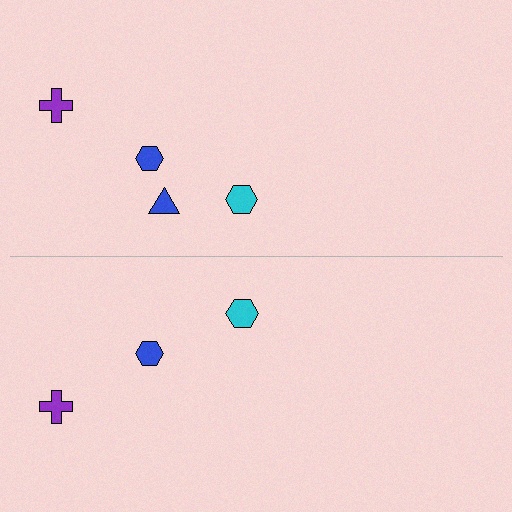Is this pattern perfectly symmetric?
No, the pattern is not perfectly symmetric. A blue triangle is missing from the bottom side.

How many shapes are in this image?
There are 7 shapes in this image.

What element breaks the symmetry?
A blue triangle is missing from the bottom side.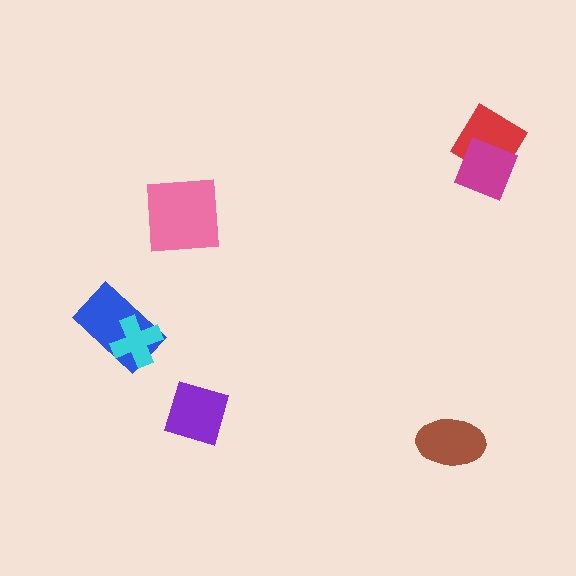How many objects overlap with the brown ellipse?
0 objects overlap with the brown ellipse.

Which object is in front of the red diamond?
The magenta diamond is in front of the red diamond.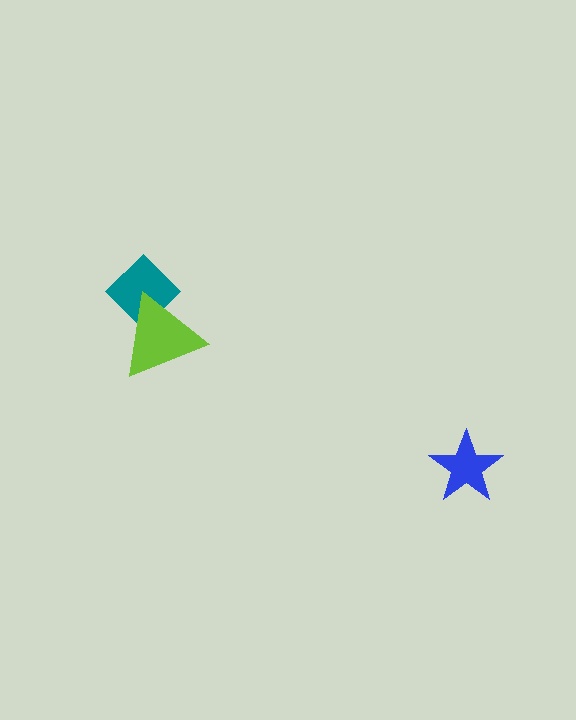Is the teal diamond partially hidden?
Yes, it is partially covered by another shape.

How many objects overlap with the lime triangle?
1 object overlaps with the lime triangle.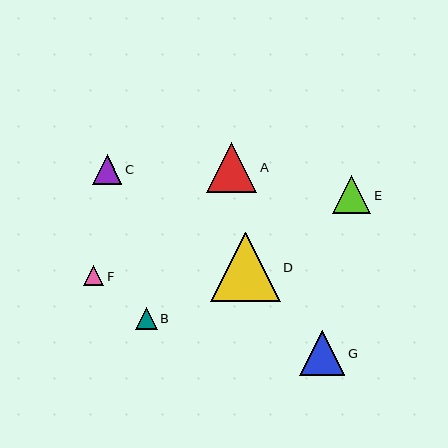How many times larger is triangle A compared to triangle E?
Triangle A is approximately 1.3 times the size of triangle E.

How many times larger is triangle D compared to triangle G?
Triangle D is approximately 1.6 times the size of triangle G.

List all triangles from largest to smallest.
From largest to smallest: D, A, G, E, C, B, F.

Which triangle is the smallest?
Triangle F is the smallest with a size of approximately 20 pixels.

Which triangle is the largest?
Triangle D is the largest with a size of approximately 69 pixels.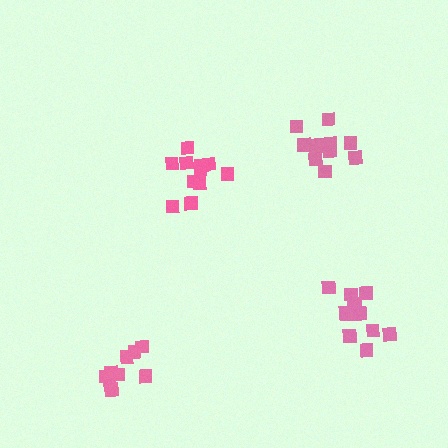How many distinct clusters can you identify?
There are 4 distinct clusters.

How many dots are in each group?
Group 1: 13 dots, Group 2: 11 dots, Group 3: 9 dots, Group 4: 11 dots (44 total).